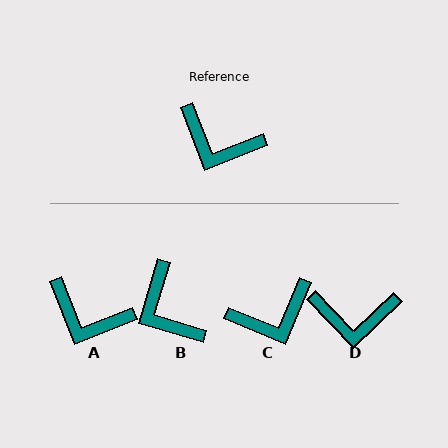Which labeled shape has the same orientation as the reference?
A.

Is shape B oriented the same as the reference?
No, it is off by about 38 degrees.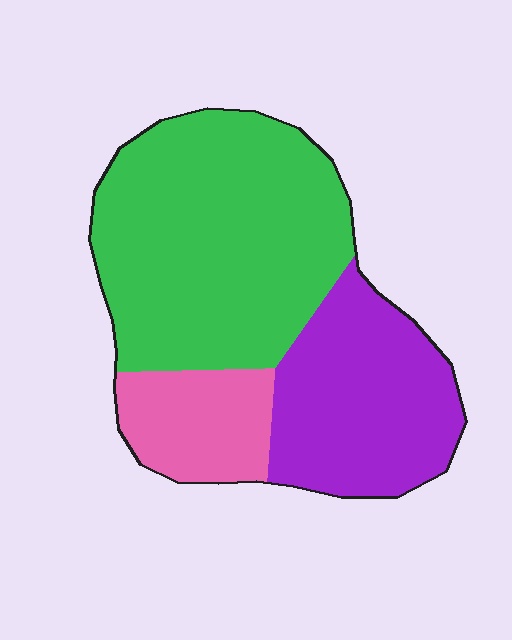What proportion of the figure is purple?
Purple takes up about one third (1/3) of the figure.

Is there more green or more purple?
Green.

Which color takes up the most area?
Green, at roughly 55%.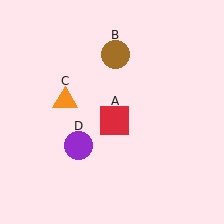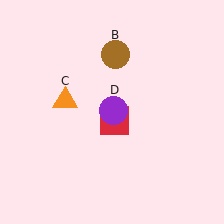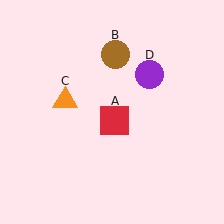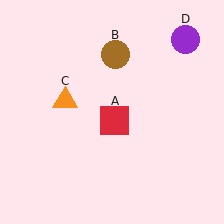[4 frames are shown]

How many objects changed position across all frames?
1 object changed position: purple circle (object D).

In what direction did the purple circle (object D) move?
The purple circle (object D) moved up and to the right.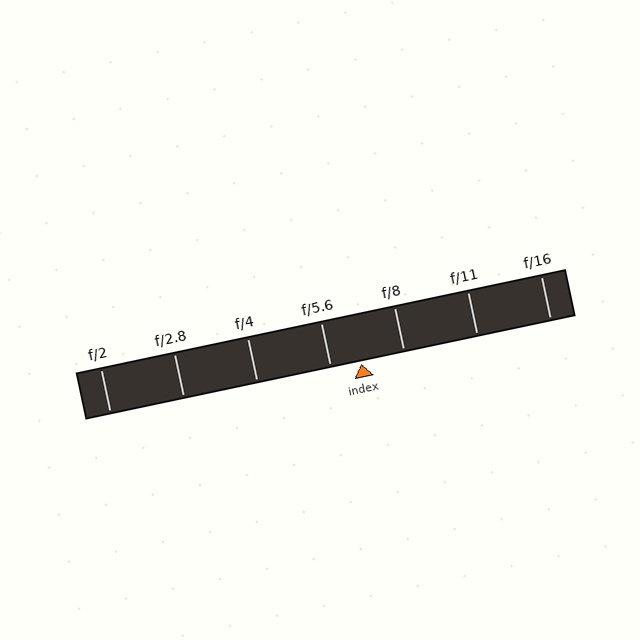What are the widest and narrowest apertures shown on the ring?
The widest aperture shown is f/2 and the narrowest is f/16.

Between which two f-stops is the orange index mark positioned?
The index mark is between f/5.6 and f/8.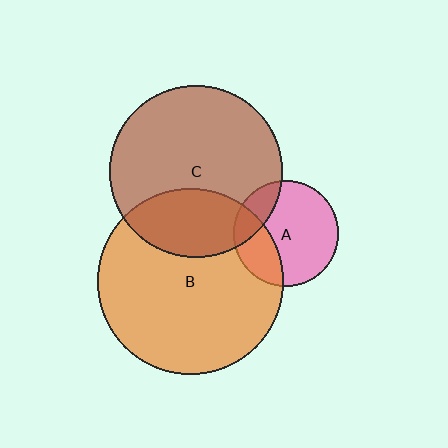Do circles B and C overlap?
Yes.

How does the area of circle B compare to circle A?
Approximately 3.1 times.